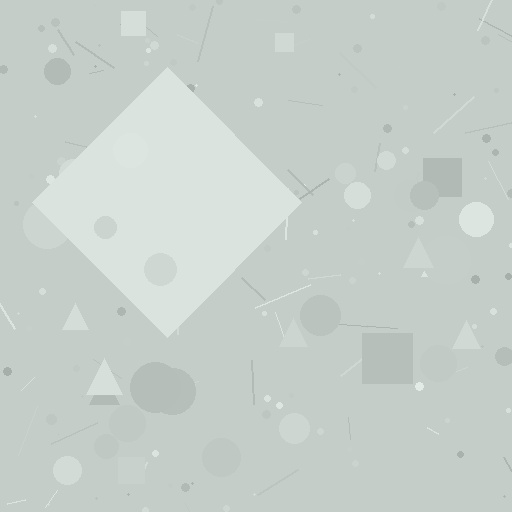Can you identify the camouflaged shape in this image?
The camouflaged shape is a diamond.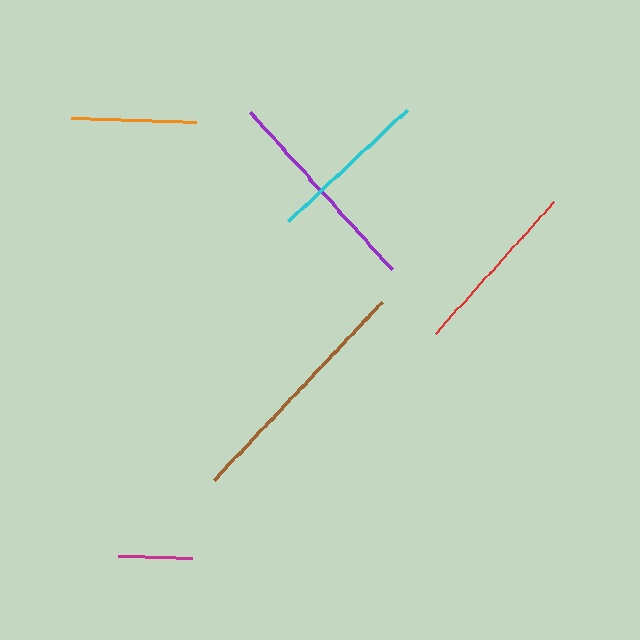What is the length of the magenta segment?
The magenta segment is approximately 74 pixels long.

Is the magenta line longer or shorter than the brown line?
The brown line is longer than the magenta line.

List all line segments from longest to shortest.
From longest to shortest: brown, purple, red, cyan, orange, magenta.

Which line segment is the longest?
The brown line is the longest at approximately 244 pixels.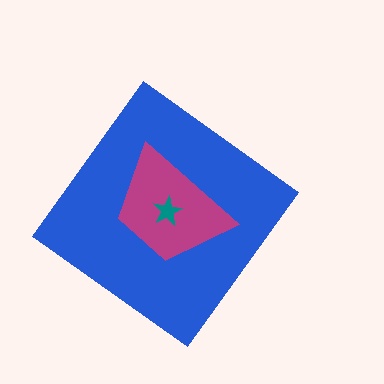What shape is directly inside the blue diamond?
The magenta trapezoid.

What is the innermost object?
The teal star.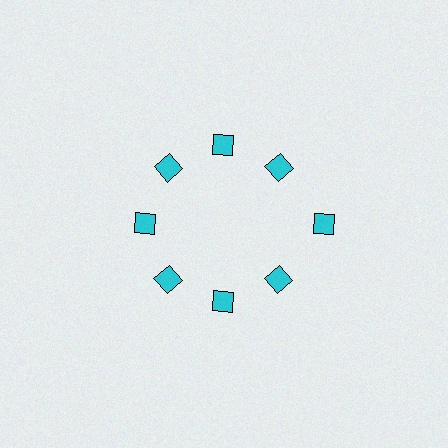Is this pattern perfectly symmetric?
No. The 8 cyan diamonds are arranged in a ring, but one element near the 3 o'clock position is pushed outward from the center, breaking the 8-fold rotational symmetry.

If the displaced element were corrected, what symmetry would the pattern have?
It would have 8-fold rotational symmetry — the pattern would map onto itself every 45 degrees.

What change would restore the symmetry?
The symmetry would be restored by moving it inward, back onto the ring so that all 8 diamonds sit at equal angles and equal distance from the center.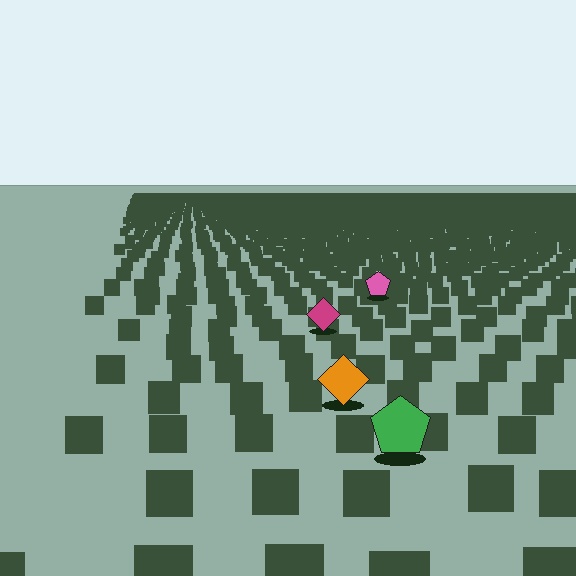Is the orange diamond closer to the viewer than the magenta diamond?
Yes. The orange diamond is closer — you can tell from the texture gradient: the ground texture is coarser near it.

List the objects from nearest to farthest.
From nearest to farthest: the green pentagon, the orange diamond, the magenta diamond, the pink pentagon.